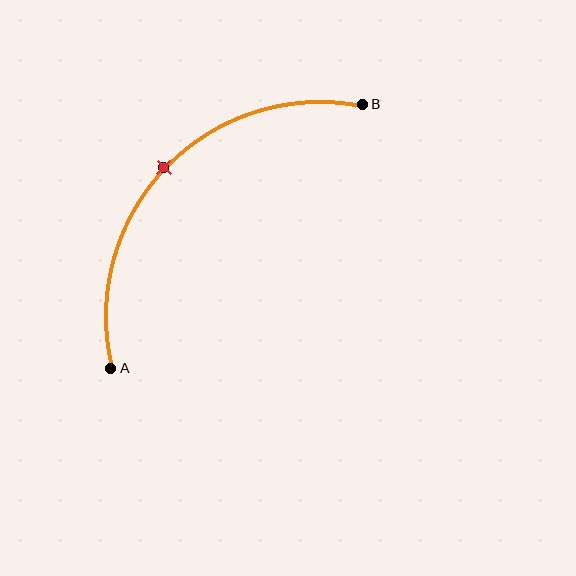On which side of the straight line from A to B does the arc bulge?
The arc bulges above and to the left of the straight line connecting A and B.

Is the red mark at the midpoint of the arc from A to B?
Yes. The red mark lies on the arc at equal arc-length from both A and B — it is the arc midpoint.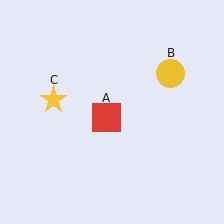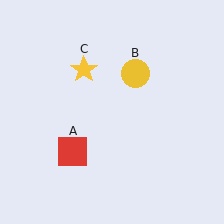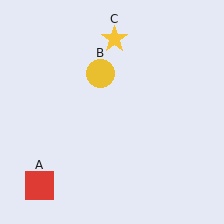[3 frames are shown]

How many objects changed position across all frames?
3 objects changed position: red square (object A), yellow circle (object B), yellow star (object C).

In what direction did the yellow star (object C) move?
The yellow star (object C) moved up and to the right.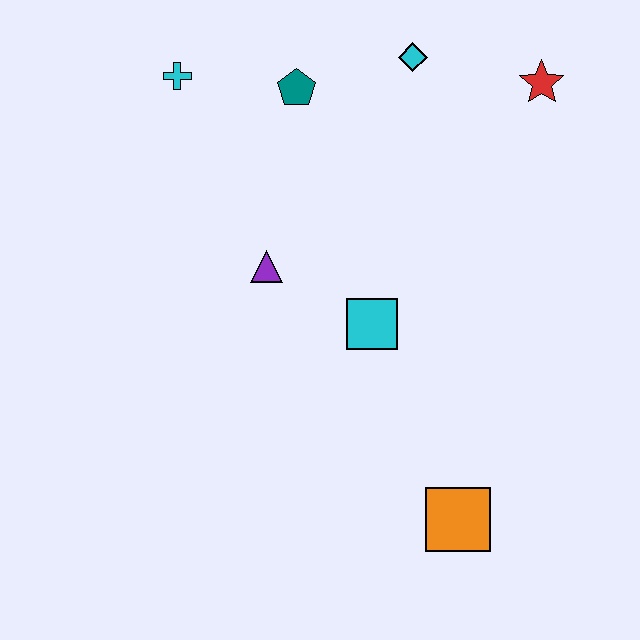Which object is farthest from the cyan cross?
The orange square is farthest from the cyan cross.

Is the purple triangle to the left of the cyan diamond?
Yes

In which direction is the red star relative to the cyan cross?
The red star is to the right of the cyan cross.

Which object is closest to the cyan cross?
The teal pentagon is closest to the cyan cross.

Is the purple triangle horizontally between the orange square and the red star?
No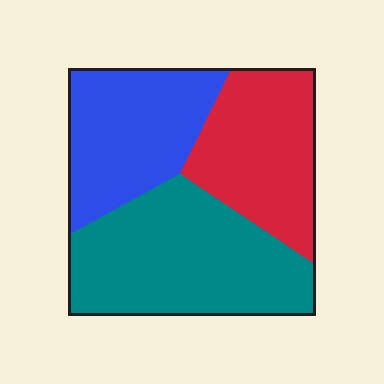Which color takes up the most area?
Teal, at roughly 40%.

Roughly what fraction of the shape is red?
Red covers about 30% of the shape.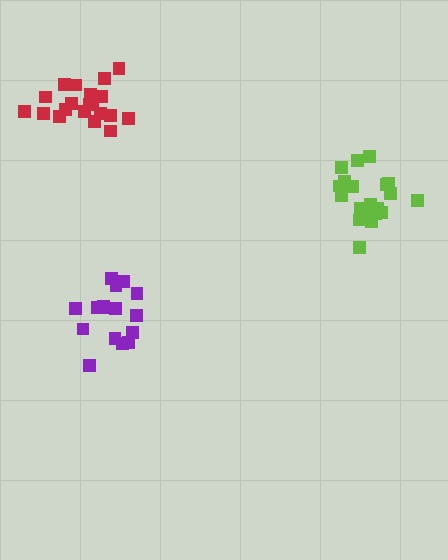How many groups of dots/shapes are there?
There are 3 groups.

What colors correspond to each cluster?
The clusters are colored: purple, red, lime.